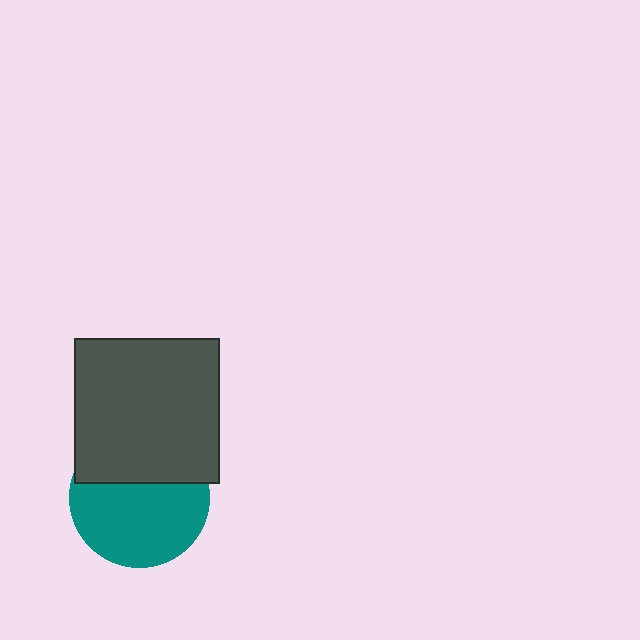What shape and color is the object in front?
The object in front is a dark gray square.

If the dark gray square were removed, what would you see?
You would see the complete teal circle.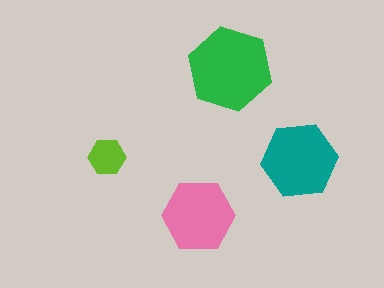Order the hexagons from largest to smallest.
the green one, the teal one, the pink one, the lime one.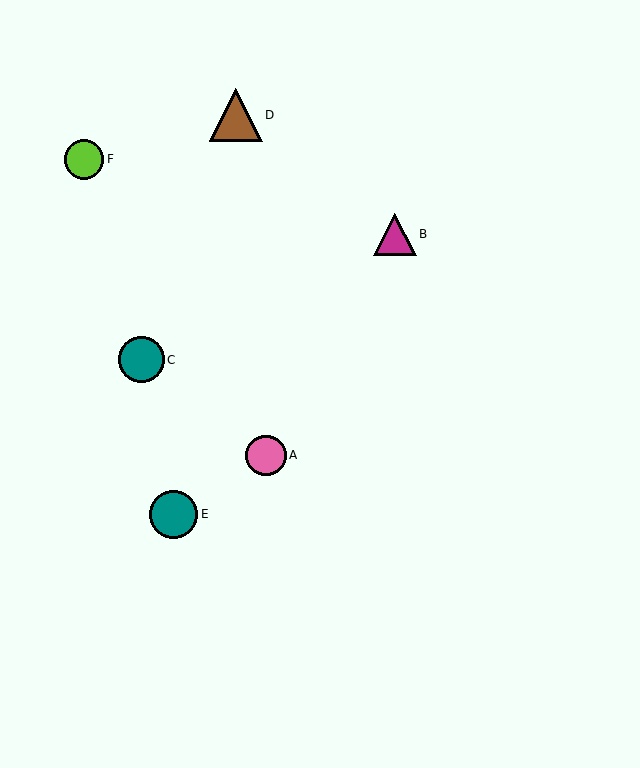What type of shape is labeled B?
Shape B is a magenta triangle.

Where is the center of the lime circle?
The center of the lime circle is at (84, 159).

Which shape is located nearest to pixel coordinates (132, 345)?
The teal circle (labeled C) at (141, 360) is nearest to that location.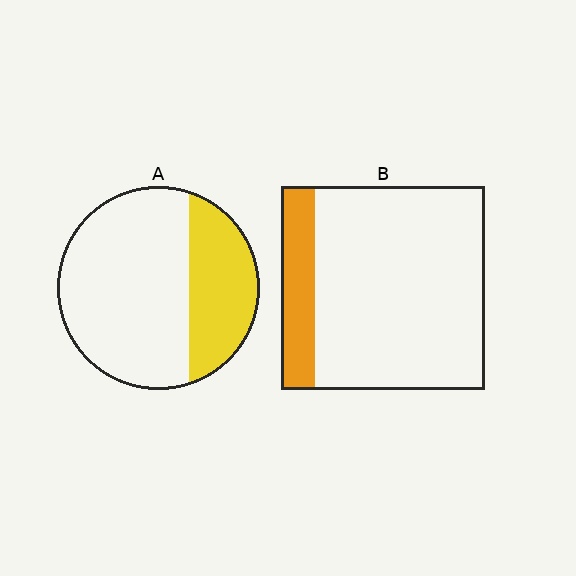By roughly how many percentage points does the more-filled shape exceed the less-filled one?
By roughly 15 percentage points (A over B).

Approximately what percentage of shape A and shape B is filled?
A is approximately 30% and B is approximately 15%.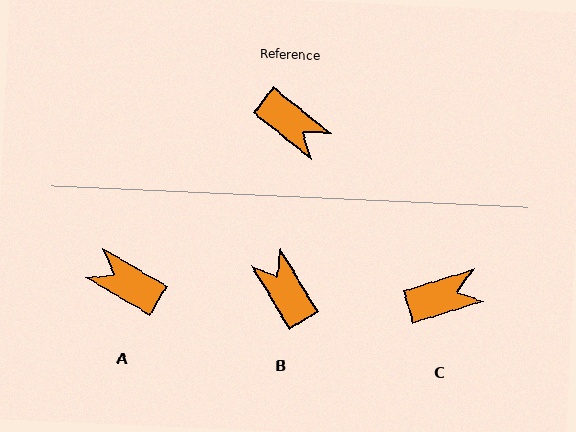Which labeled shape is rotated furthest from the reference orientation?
A, about 172 degrees away.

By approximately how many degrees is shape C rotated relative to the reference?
Approximately 56 degrees counter-clockwise.